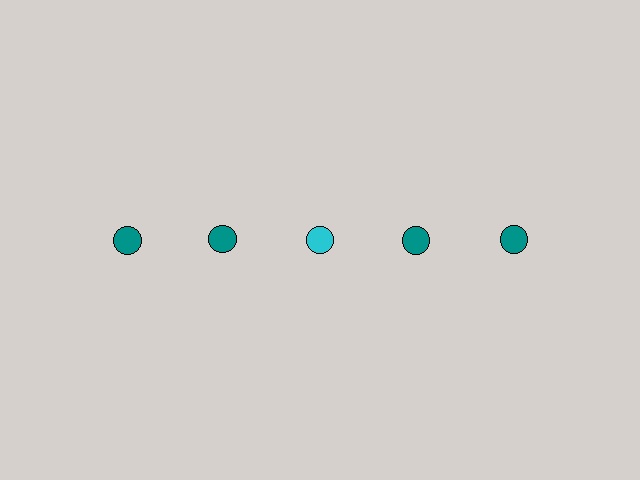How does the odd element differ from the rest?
It has a different color: cyan instead of teal.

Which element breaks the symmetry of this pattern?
The cyan circle in the top row, center column breaks the symmetry. All other shapes are teal circles.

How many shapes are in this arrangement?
There are 5 shapes arranged in a grid pattern.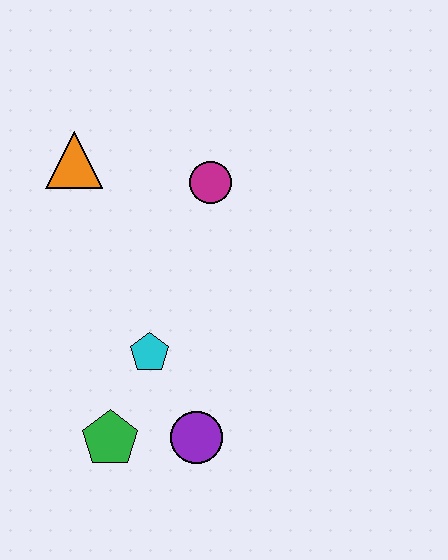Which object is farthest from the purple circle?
The orange triangle is farthest from the purple circle.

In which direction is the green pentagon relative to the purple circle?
The green pentagon is to the left of the purple circle.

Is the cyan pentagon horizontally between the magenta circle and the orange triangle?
Yes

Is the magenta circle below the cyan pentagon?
No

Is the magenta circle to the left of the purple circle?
No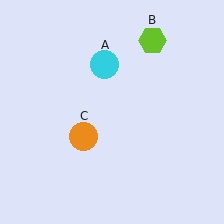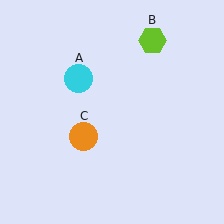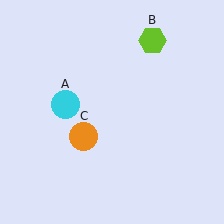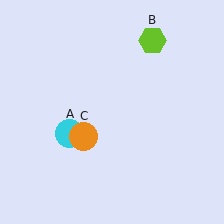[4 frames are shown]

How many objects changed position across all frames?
1 object changed position: cyan circle (object A).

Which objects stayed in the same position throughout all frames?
Lime hexagon (object B) and orange circle (object C) remained stationary.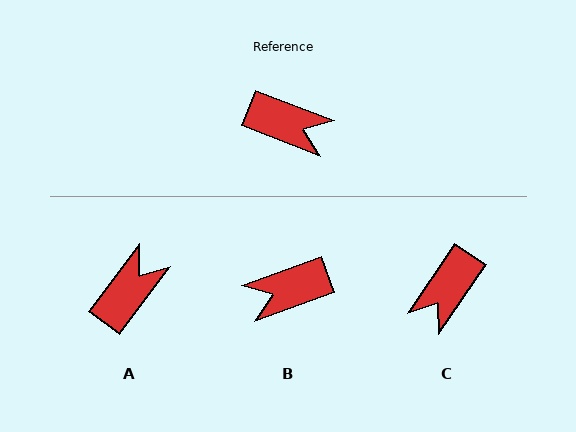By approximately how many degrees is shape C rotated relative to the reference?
Approximately 103 degrees clockwise.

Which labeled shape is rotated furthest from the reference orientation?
B, about 139 degrees away.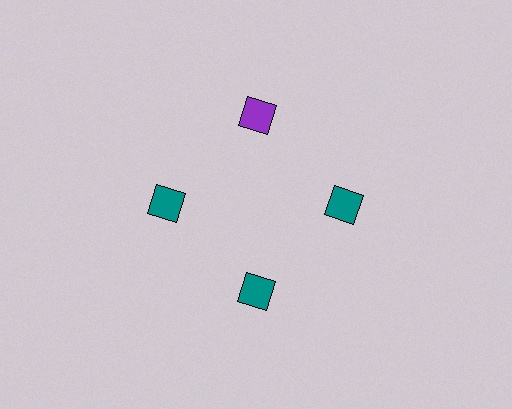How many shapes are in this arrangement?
There are 4 shapes arranged in a ring pattern.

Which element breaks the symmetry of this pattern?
The purple diamond at roughly the 12 o'clock position breaks the symmetry. All other shapes are teal diamonds.